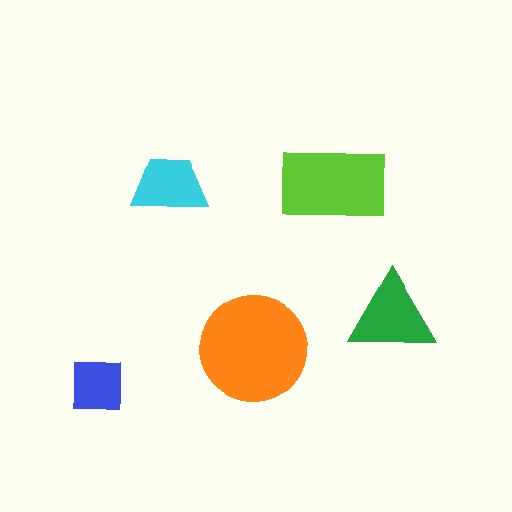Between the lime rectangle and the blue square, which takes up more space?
The lime rectangle.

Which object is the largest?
The orange circle.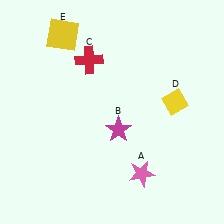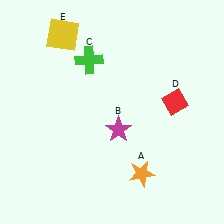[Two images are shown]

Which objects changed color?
A changed from pink to orange. C changed from red to green. D changed from yellow to red.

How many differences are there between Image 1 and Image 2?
There are 3 differences between the two images.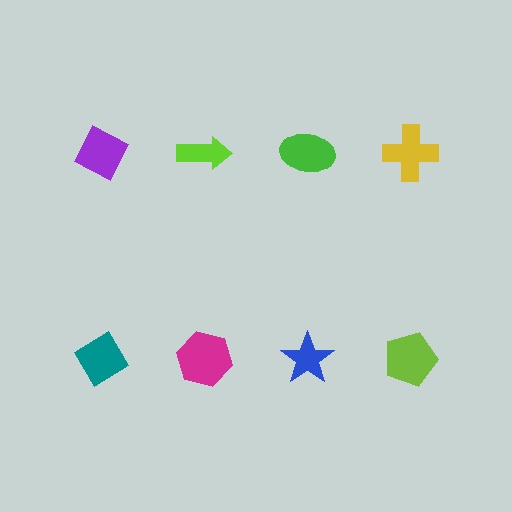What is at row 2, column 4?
A lime pentagon.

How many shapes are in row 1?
4 shapes.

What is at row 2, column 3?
A blue star.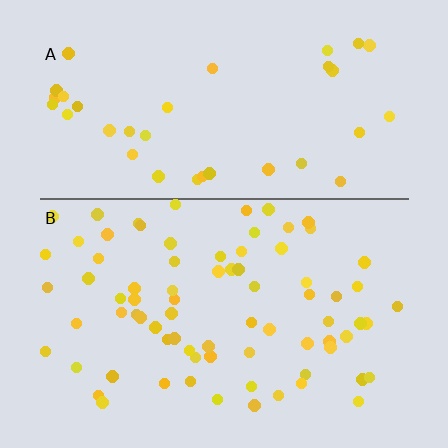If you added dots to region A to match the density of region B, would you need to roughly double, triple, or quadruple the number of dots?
Approximately double.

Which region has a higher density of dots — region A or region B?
B (the bottom).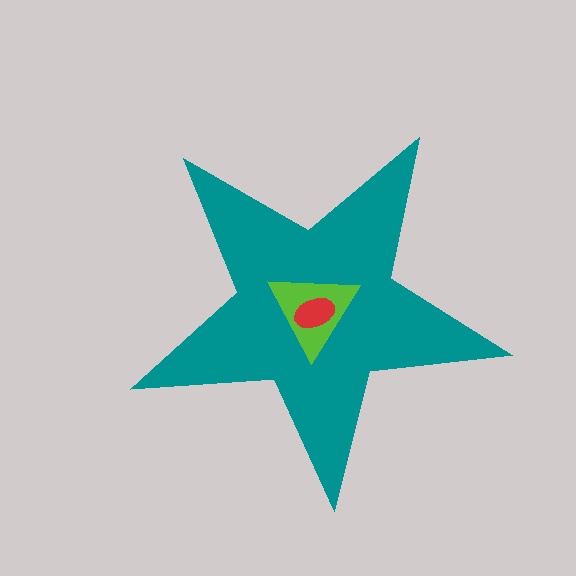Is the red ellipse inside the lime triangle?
Yes.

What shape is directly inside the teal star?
The lime triangle.